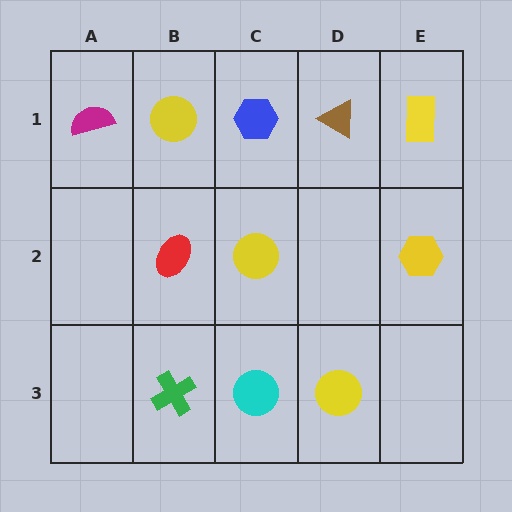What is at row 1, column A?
A magenta semicircle.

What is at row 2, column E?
A yellow hexagon.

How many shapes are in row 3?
3 shapes.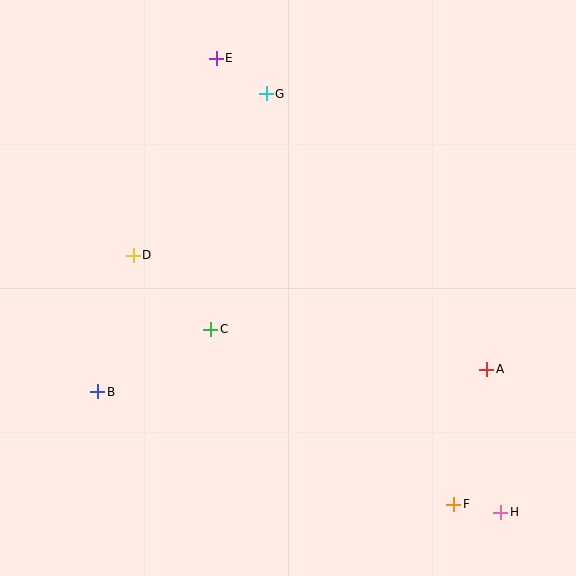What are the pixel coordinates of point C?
Point C is at (211, 329).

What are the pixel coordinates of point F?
Point F is at (454, 505).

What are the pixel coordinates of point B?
Point B is at (97, 392).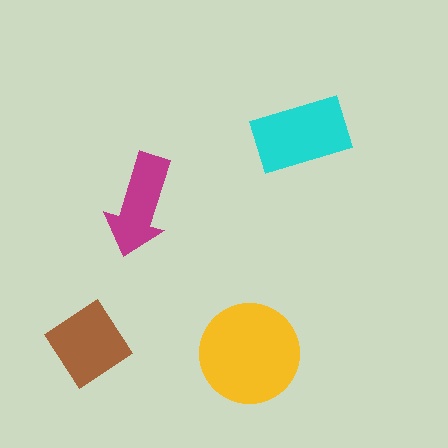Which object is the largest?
The yellow circle.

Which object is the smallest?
The magenta arrow.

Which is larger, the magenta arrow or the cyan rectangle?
The cyan rectangle.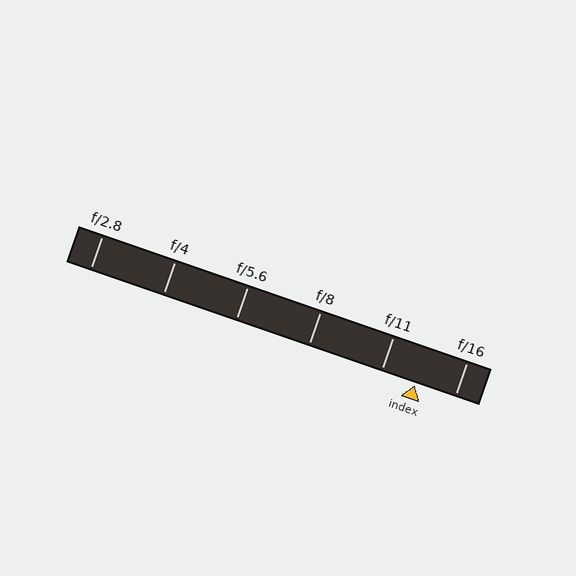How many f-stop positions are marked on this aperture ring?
There are 6 f-stop positions marked.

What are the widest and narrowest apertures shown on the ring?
The widest aperture shown is f/2.8 and the narrowest is f/16.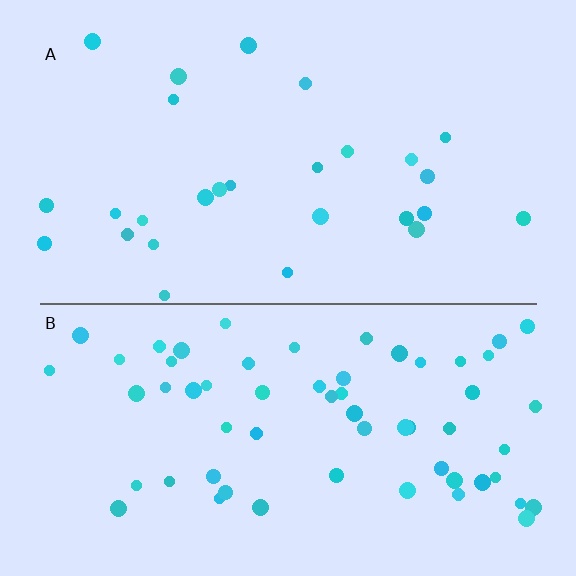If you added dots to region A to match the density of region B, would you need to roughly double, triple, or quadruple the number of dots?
Approximately double.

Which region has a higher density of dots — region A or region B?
B (the bottom).